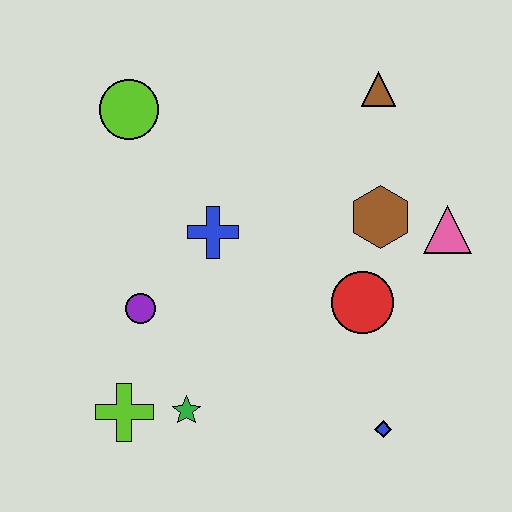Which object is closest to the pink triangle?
The brown hexagon is closest to the pink triangle.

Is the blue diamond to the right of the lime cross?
Yes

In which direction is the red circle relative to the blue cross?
The red circle is to the right of the blue cross.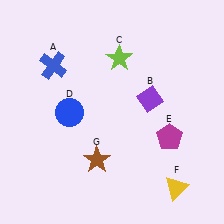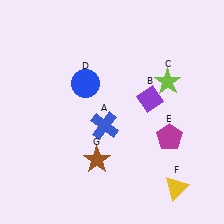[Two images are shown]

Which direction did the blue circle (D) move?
The blue circle (D) moved up.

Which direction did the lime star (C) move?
The lime star (C) moved right.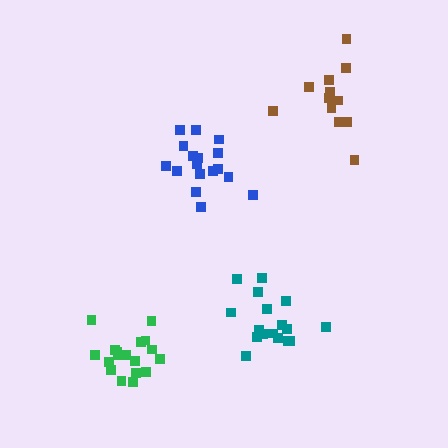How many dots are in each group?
Group 1: 18 dots, Group 2: 17 dots, Group 3: 17 dots, Group 4: 12 dots (64 total).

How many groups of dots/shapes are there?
There are 4 groups.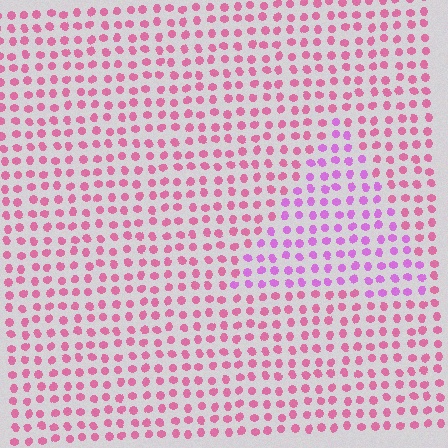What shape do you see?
I see a triangle.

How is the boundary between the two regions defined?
The boundary is defined purely by a slight shift in hue (about 35 degrees). Spacing, size, and orientation are identical on both sides.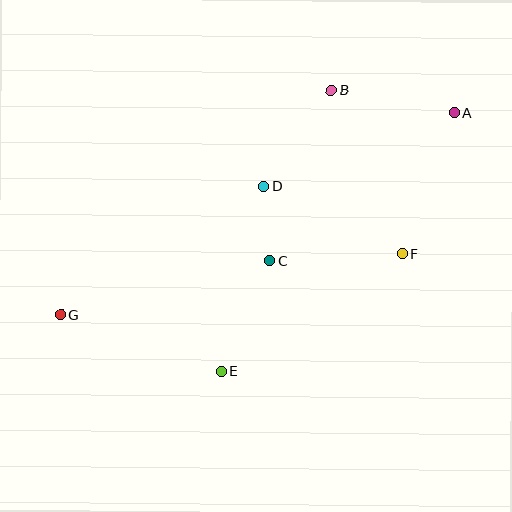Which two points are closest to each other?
Points C and D are closest to each other.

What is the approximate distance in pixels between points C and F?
The distance between C and F is approximately 133 pixels.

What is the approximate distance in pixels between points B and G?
The distance between B and G is approximately 352 pixels.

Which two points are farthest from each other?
Points A and G are farthest from each other.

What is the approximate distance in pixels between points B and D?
The distance between B and D is approximately 118 pixels.